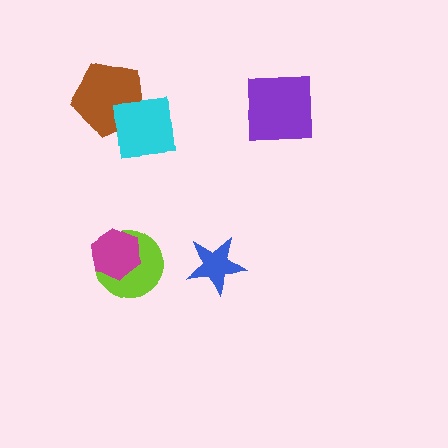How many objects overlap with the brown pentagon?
1 object overlaps with the brown pentagon.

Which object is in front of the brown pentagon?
The cyan square is in front of the brown pentagon.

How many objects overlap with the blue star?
0 objects overlap with the blue star.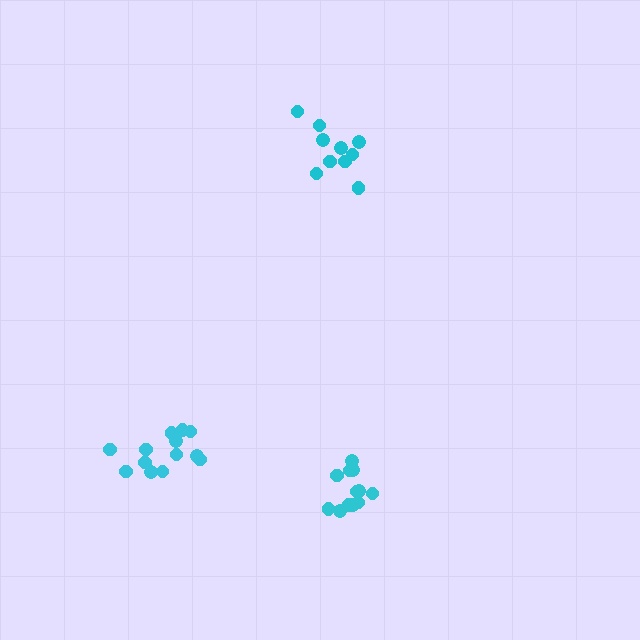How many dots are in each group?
Group 1: 12 dots, Group 2: 13 dots, Group 3: 10 dots (35 total).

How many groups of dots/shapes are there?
There are 3 groups.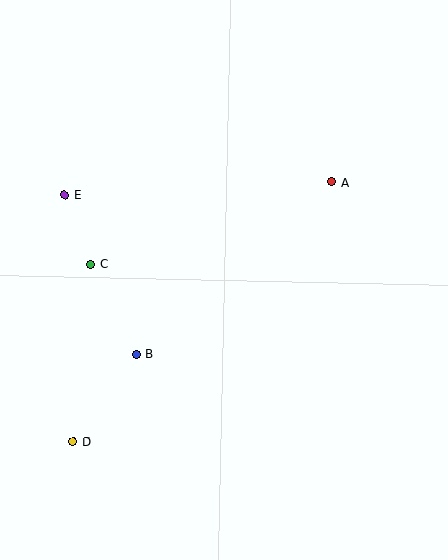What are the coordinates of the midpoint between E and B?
The midpoint between E and B is at (101, 275).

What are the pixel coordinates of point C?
Point C is at (91, 264).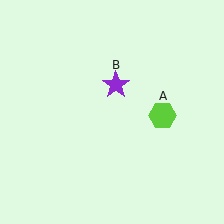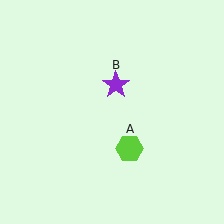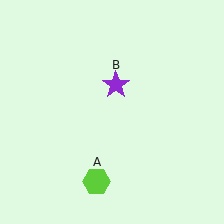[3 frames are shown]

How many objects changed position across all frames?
1 object changed position: lime hexagon (object A).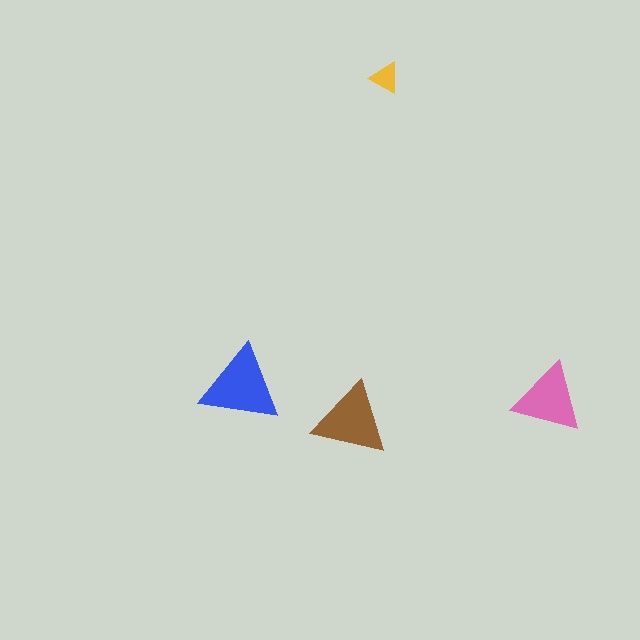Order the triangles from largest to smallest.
the blue one, the brown one, the pink one, the yellow one.